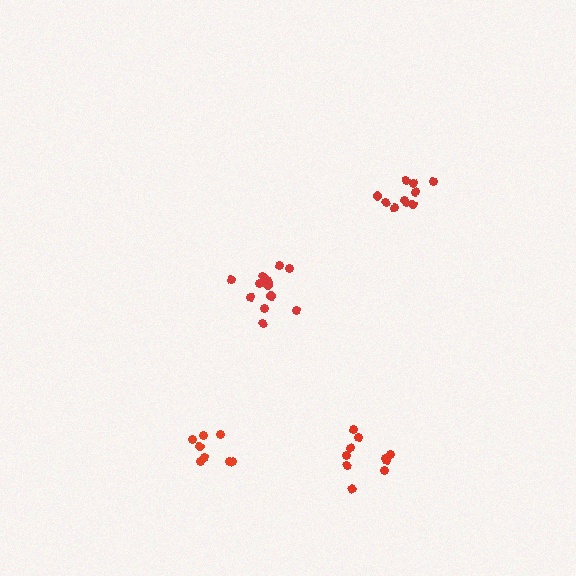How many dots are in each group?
Group 1: 8 dots, Group 2: 13 dots, Group 3: 10 dots, Group 4: 10 dots (41 total).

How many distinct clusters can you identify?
There are 4 distinct clusters.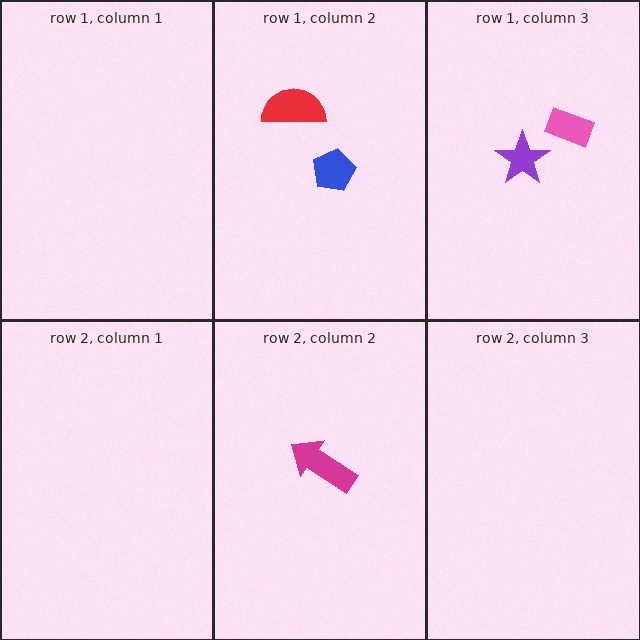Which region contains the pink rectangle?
The row 1, column 3 region.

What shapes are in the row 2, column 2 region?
The magenta arrow.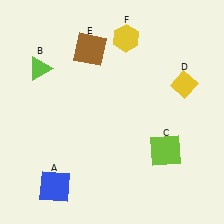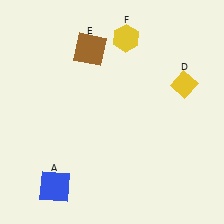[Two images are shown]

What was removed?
The lime triangle (B), the lime square (C) were removed in Image 2.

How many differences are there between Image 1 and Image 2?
There are 2 differences between the two images.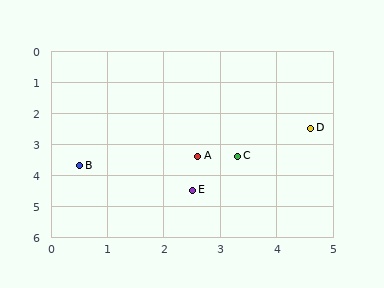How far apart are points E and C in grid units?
Points E and C are about 1.4 grid units apart.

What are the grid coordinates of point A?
Point A is at approximately (2.6, 3.4).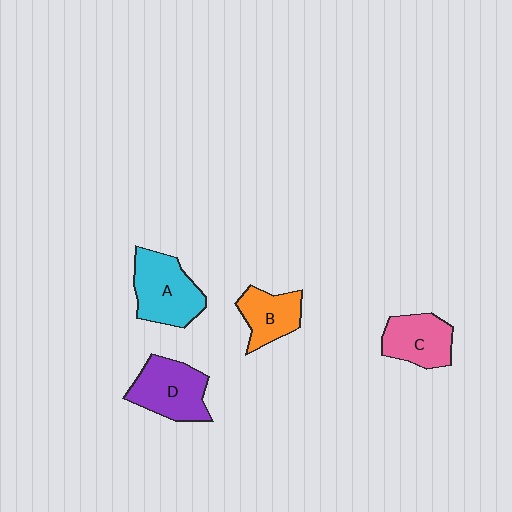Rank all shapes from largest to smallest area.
From largest to smallest: A (cyan), D (purple), C (pink), B (orange).